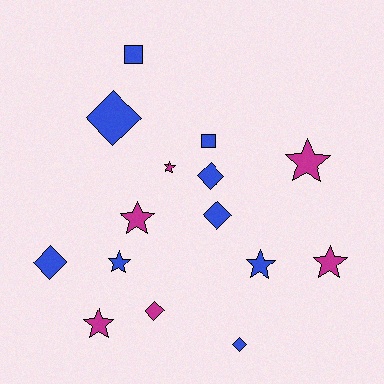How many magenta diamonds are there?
There is 1 magenta diamond.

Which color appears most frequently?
Blue, with 9 objects.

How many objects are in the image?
There are 15 objects.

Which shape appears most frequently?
Star, with 7 objects.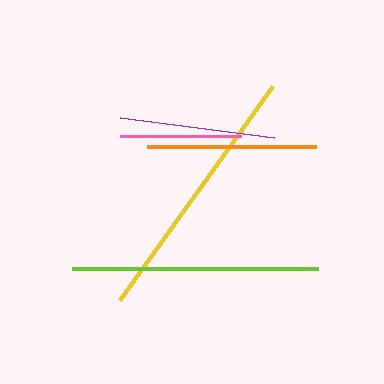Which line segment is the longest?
The yellow line is the longest at approximately 263 pixels.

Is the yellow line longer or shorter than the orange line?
The yellow line is longer than the orange line.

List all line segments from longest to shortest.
From longest to shortest: yellow, lime, orange, purple, pink.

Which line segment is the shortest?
The pink line is the shortest at approximately 122 pixels.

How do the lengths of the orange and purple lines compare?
The orange and purple lines are approximately the same length.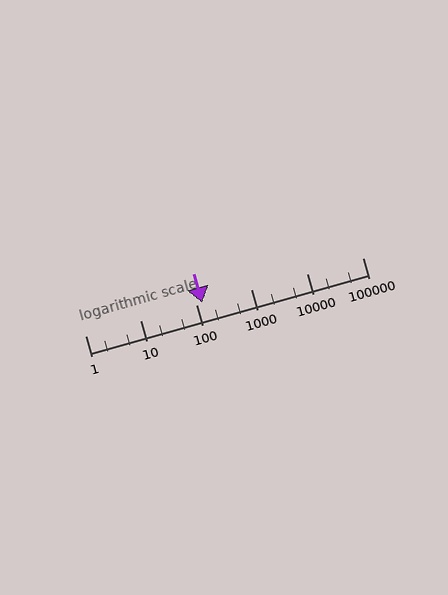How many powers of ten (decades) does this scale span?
The scale spans 5 decades, from 1 to 100000.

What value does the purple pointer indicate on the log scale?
The pointer indicates approximately 130.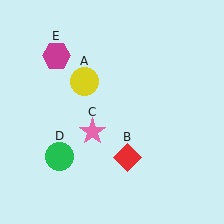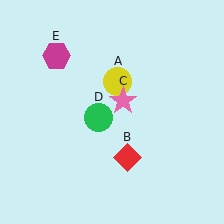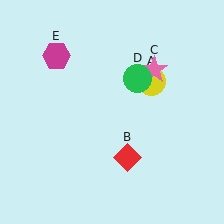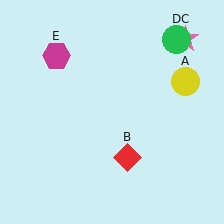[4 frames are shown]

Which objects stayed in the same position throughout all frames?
Red diamond (object B) and magenta hexagon (object E) remained stationary.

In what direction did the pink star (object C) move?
The pink star (object C) moved up and to the right.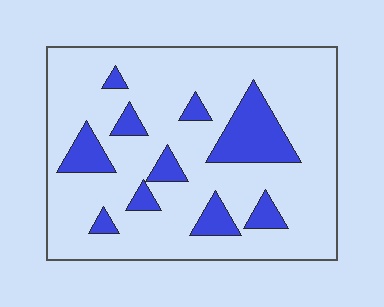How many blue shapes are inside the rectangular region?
10.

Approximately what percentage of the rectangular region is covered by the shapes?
Approximately 20%.